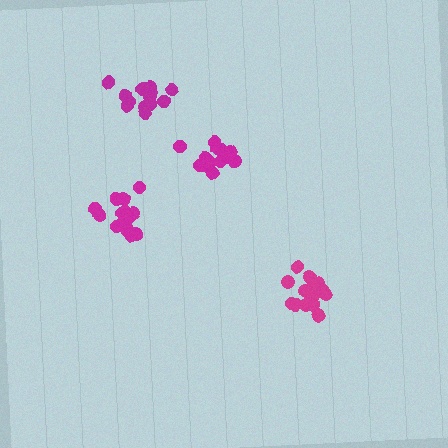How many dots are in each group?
Group 1: 15 dots, Group 2: 15 dots, Group 3: 14 dots, Group 4: 15 dots (59 total).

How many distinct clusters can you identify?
There are 4 distinct clusters.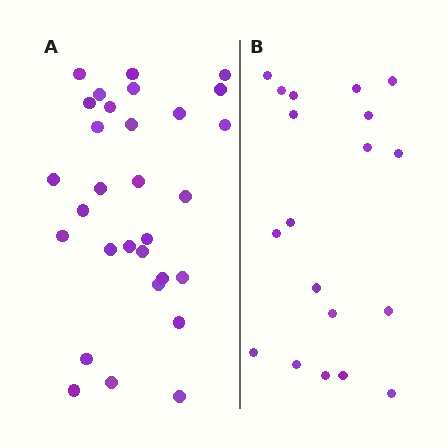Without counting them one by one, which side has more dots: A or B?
Region A (the left region) has more dots.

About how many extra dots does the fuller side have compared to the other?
Region A has roughly 12 or so more dots than region B.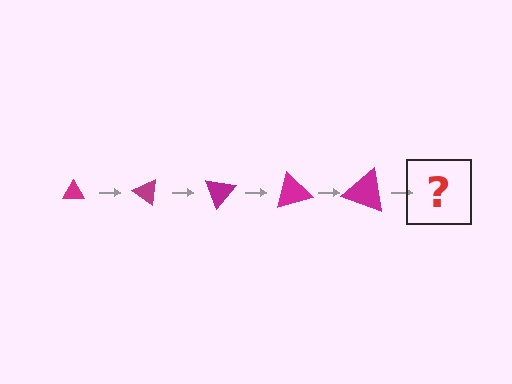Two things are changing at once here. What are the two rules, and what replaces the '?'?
The two rules are that the triangle grows larger each step and it rotates 35 degrees each step. The '?' should be a triangle, larger than the previous one and rotated 175 degrees from the start.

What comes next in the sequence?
The next element should be a triangle, larger than the previous one and rotated 175 degrees from the start.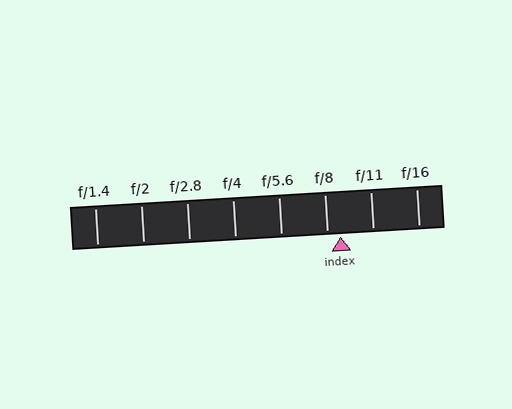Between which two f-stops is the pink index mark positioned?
The index mark is between f/8 and f/11.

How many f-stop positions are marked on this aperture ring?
There are 8 f-stop positions marked.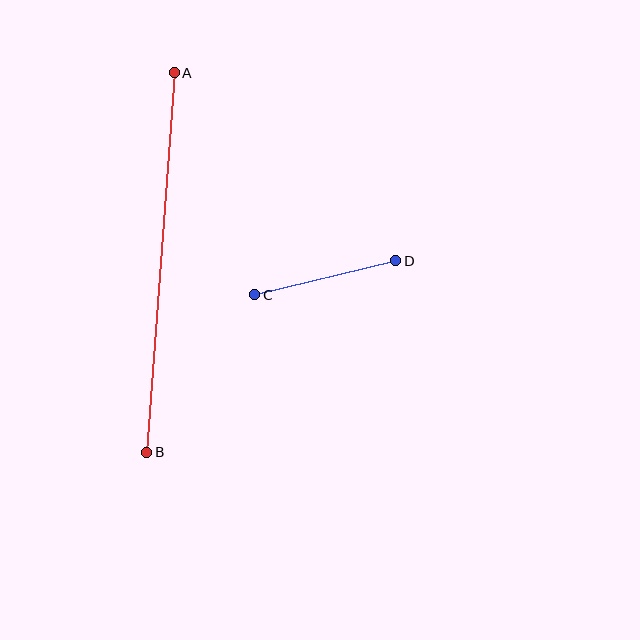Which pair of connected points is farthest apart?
Points A and B are farthest apart.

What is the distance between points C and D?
The distance is approximately 145 pixels.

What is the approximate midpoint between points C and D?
The midpoint is at approximately (325, 278) pixels.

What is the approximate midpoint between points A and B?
The midpoint is at approximately (161, 263) pixels.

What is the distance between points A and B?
The distance is approximately 380 pixels.